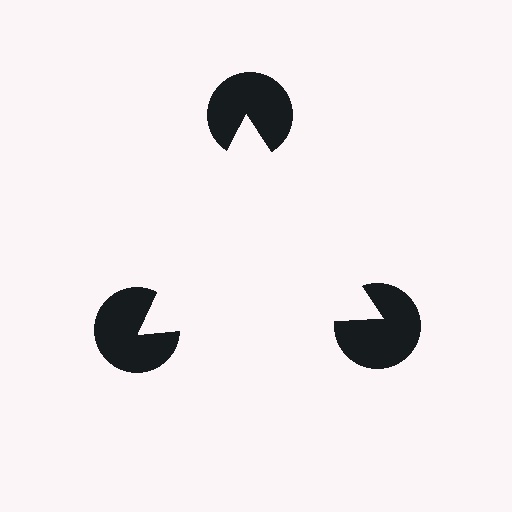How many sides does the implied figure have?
3 sides.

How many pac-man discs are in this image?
There are 3 — one at each vertex of the illusory triangle.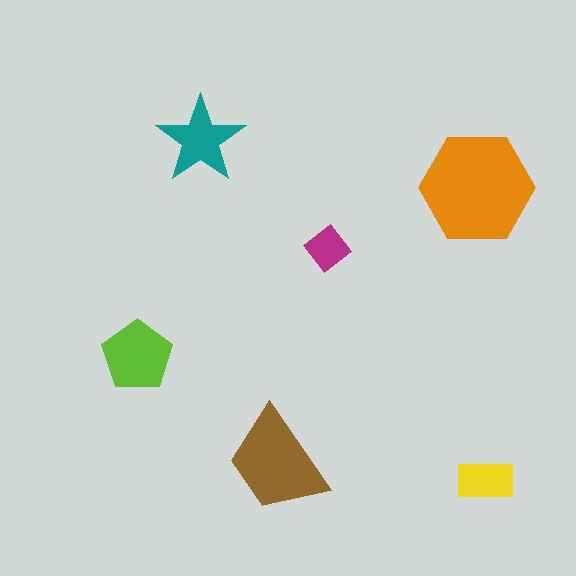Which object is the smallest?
The magenta diamond.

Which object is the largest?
The orange hexagon.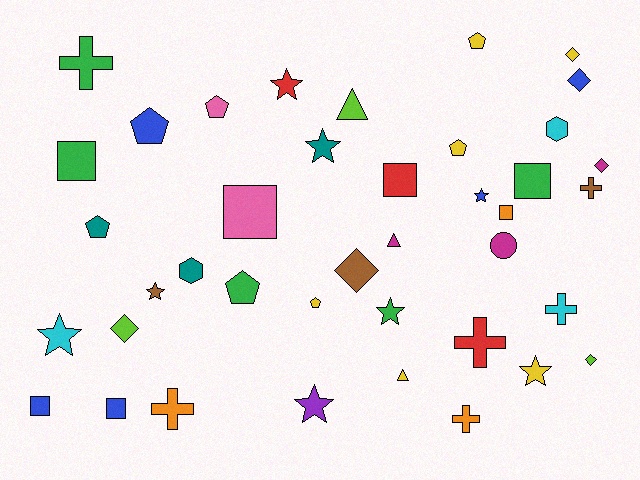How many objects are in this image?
There are 40 objects.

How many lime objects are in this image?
There are 3 lime objects.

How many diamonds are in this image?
There are 6 diamonds.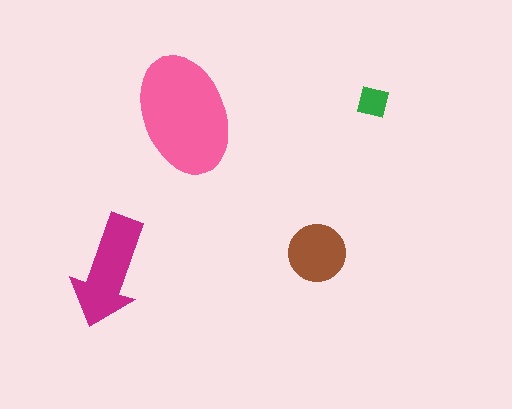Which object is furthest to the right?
The green square is rightmost.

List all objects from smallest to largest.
The green square, the brown circle, the magenta arrow, the pink ellipse.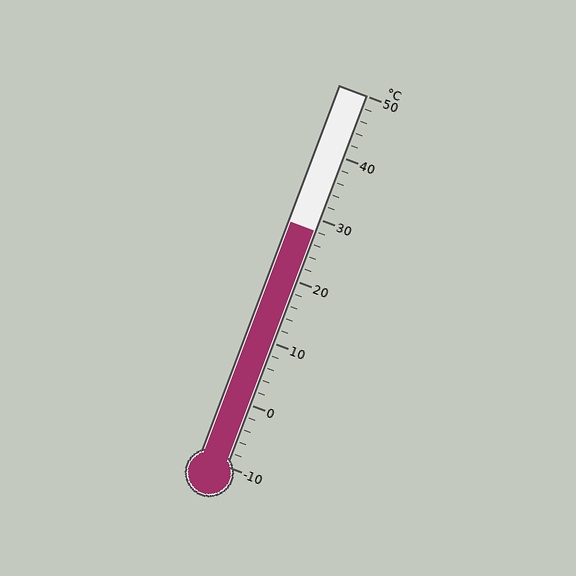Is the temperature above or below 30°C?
The temperature is below 30°C.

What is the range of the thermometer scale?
The thermometer scale ranges from -10°C to 50°C.